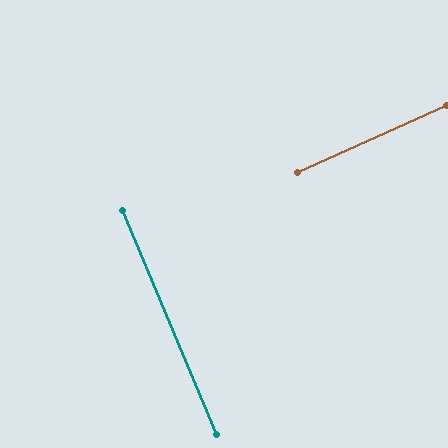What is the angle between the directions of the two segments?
Approximately 89 degrees.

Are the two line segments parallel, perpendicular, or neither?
Perpendicular — they meet at approximately 89°.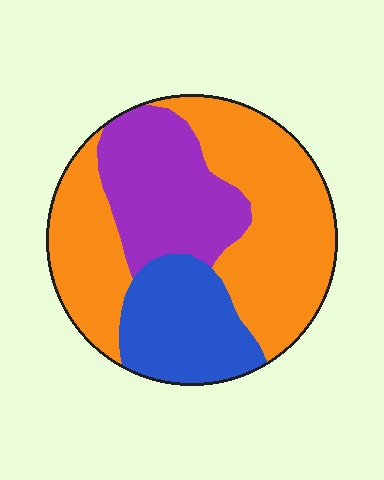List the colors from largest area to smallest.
From largest to smallest: orange, purple, blue.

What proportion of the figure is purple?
Purple takes up about one quarter (1/4) of the figure.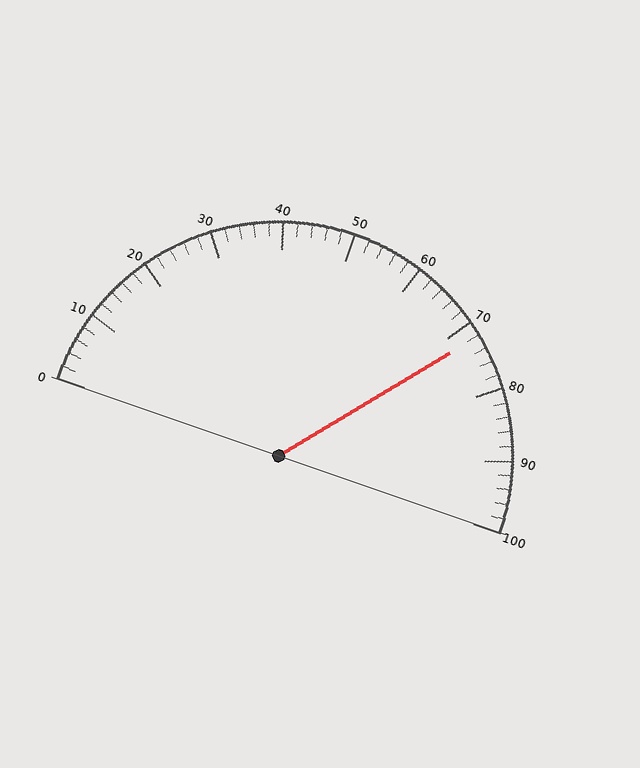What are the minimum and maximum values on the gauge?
The gauge ranges from 0 to 100.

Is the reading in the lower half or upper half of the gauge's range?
The reading is in the upper half of the range (0 to 100).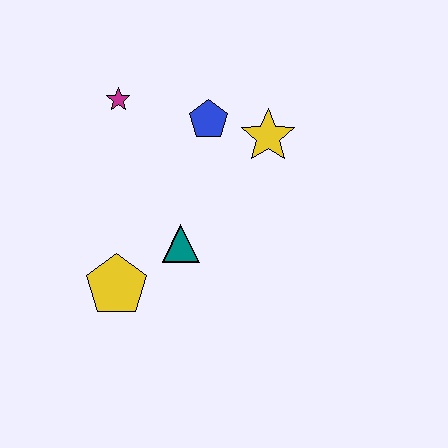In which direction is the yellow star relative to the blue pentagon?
The yellow star is to the right of the blue pentagon.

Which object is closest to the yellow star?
The blue pentagon is closest to the yellow star.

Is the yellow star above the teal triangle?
Yes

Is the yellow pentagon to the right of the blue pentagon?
No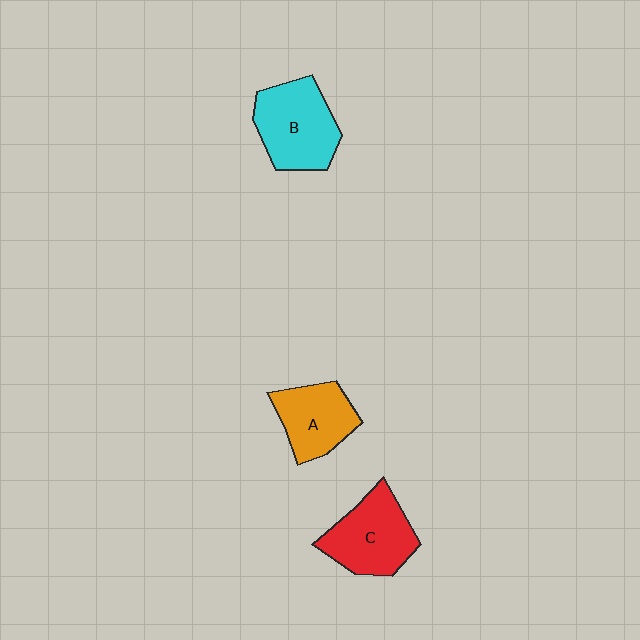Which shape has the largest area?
Shape B (cyan).